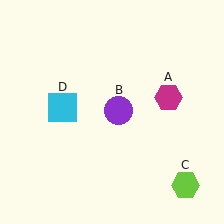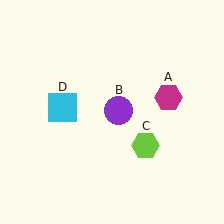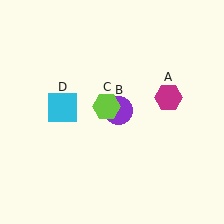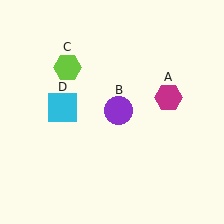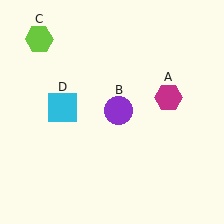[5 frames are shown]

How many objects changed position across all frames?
1 object changed position: lime hexagon (object C).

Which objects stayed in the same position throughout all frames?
Magenta hexagon (object A) and purple circle (object B) and cyan square (object D) remained stationary.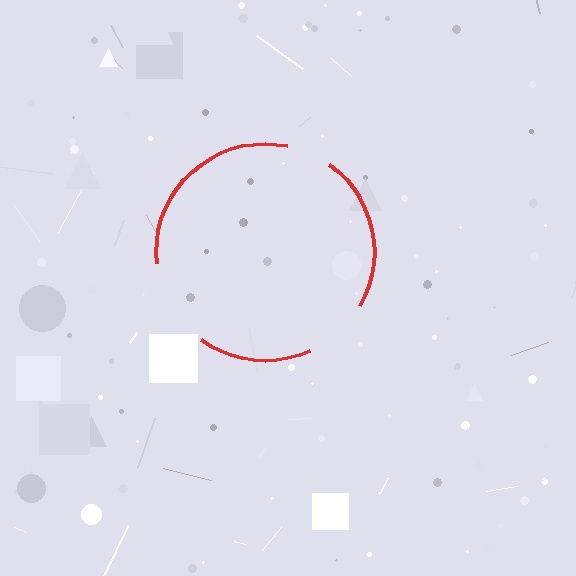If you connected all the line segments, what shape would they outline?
They would outline a circle.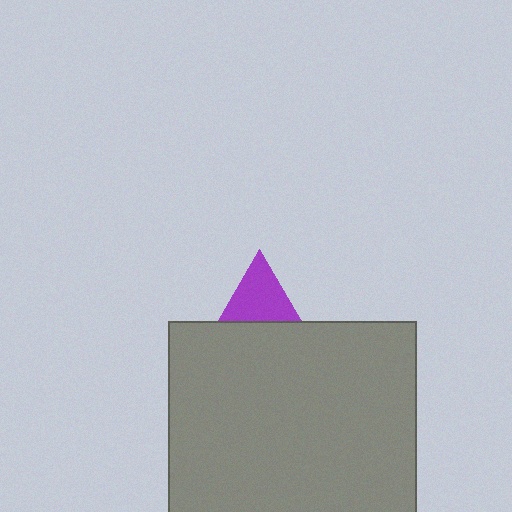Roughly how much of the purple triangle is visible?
A small part of it is visible (roughly 38%).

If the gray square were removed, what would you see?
You would see the complete purple triangle.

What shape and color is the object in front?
The object in front is a gray square.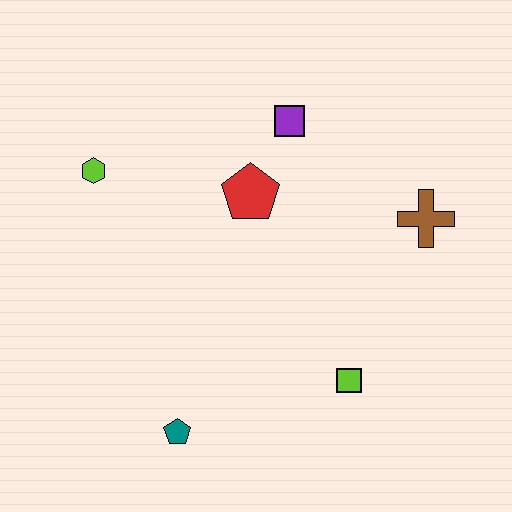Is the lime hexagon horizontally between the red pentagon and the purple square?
No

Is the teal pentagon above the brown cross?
No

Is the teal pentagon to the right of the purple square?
No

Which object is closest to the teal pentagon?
The lime square is closest to the teal pentagon.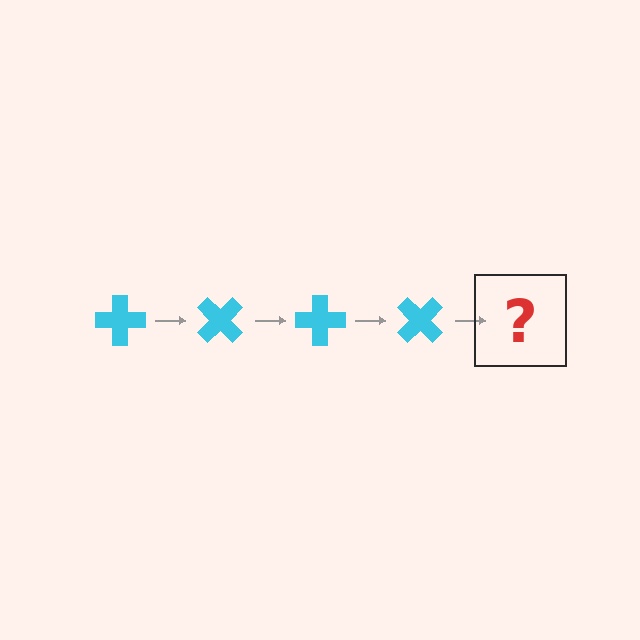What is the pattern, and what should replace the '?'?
The pattern is that the cross rotates 45 degrees each step. The '?' should be a cyan cross rotated 180 degrees.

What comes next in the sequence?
The next element should be a cyan cross rotated 180 degrees.